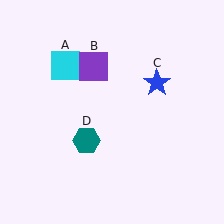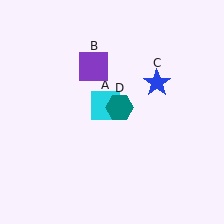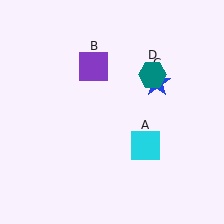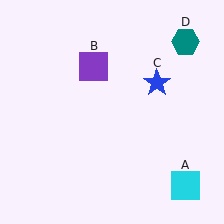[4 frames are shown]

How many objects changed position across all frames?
2 objects changed position: cyan square (object A), teal hexagon (object D).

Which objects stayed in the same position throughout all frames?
Purple square (object B) and blue star (object C) remained stationary.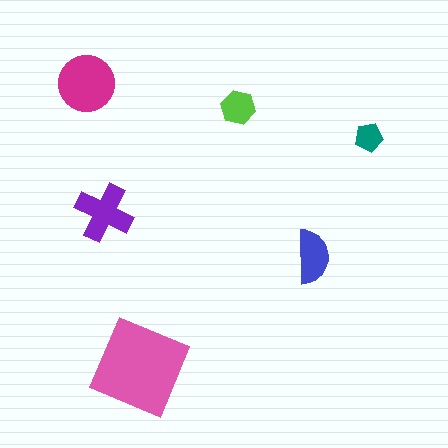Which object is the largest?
The pink diamond.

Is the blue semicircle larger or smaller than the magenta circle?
Smaller.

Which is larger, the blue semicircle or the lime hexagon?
The blue semicircle.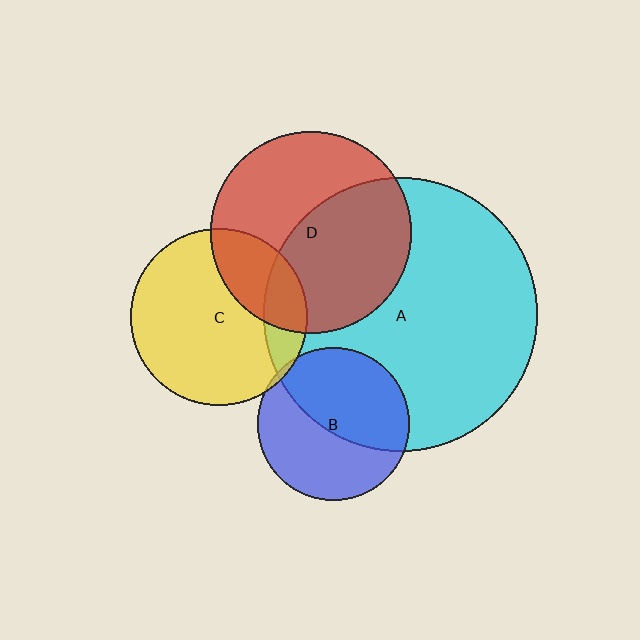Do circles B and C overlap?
Yes.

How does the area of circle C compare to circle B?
Approximately 1.3 times.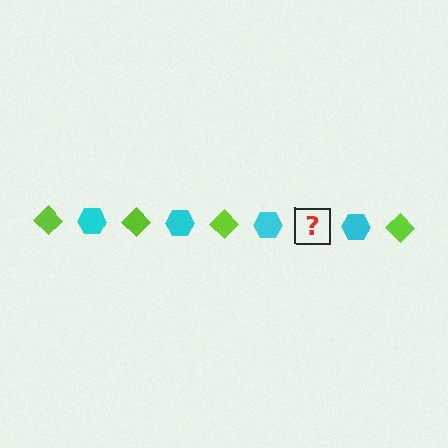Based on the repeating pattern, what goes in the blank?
The blank should be a lime diamond.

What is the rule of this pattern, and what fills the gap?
The rule is that the pattern alternates between lime diamond and cyan hexagon. The gap should be filled with a lime diamond.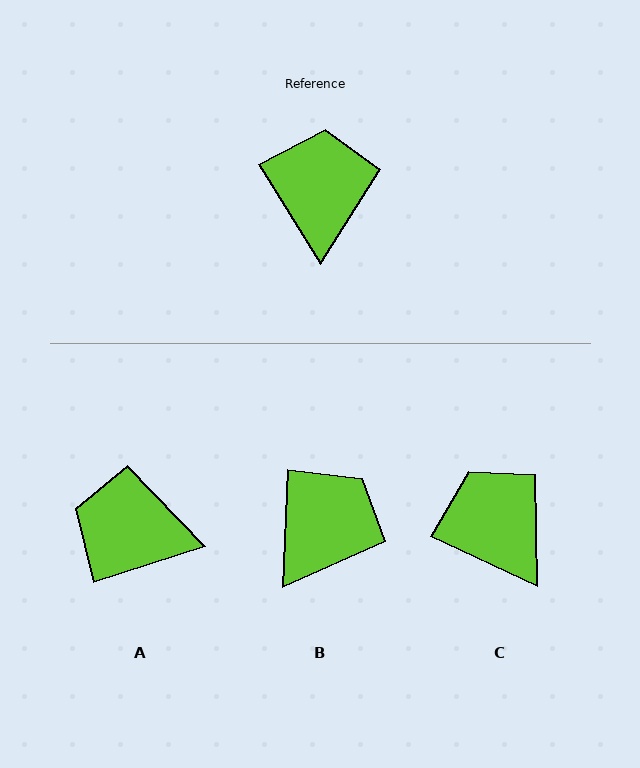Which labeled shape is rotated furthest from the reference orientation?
A, about 76 degrees away.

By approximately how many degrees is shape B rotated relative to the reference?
Approximately 34 degrees clockwise.